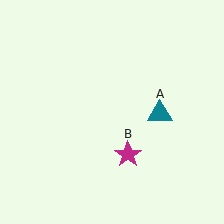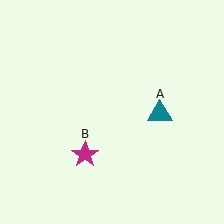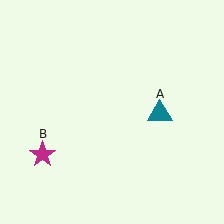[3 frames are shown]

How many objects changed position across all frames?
1 object changed position: magenta star (object B).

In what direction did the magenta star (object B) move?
The magenta star (object B) moved left.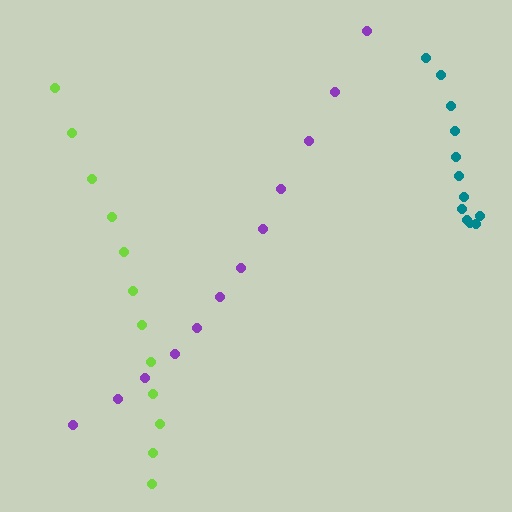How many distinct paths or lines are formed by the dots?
There are 3 distinct paths.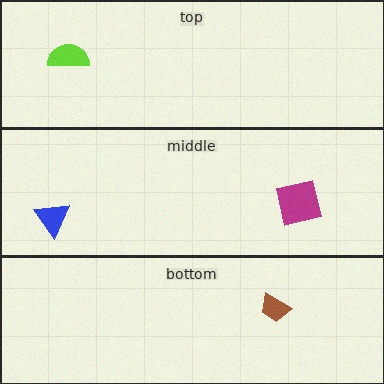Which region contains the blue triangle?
The middle region.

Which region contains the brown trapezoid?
The bottom region.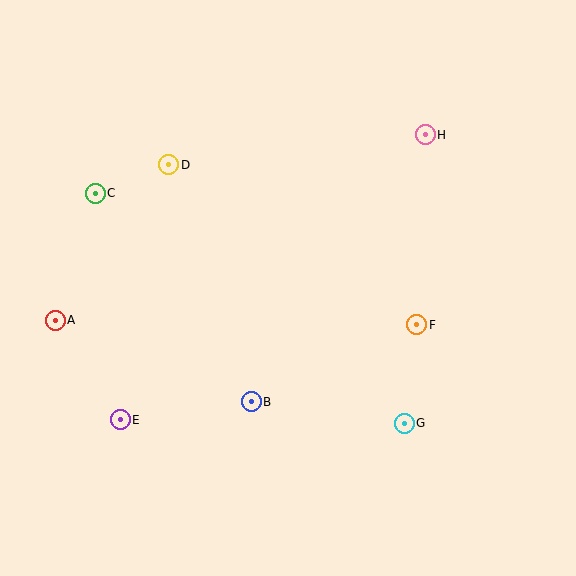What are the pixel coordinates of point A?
Point A is at (55, 320).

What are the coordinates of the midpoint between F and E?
The midpoint between F and E is at (269, 372).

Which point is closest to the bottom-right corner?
Point G is closest to the bottom-right corner.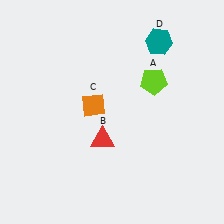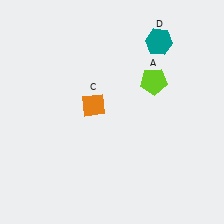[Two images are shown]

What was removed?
The red triangle (B) was removed in Image 2.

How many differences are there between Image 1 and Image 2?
There is 1 difference between the two images.